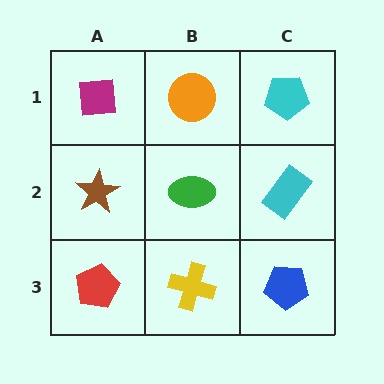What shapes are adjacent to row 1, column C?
A cyan rectangle (row 2, column C), an orange circle (row 1, column B).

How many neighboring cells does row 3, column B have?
3.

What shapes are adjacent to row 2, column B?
An orange circle (row 1, column B), a yellow cross (row 3, column B), a brown star (row 2, column A), a cyan rectangle (row 2, column C).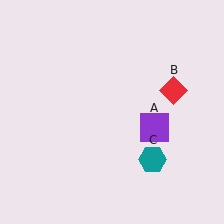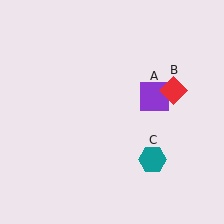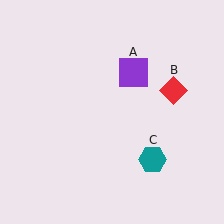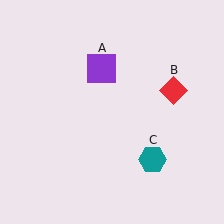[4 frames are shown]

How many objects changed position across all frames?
1 object changed position: purple square (object A).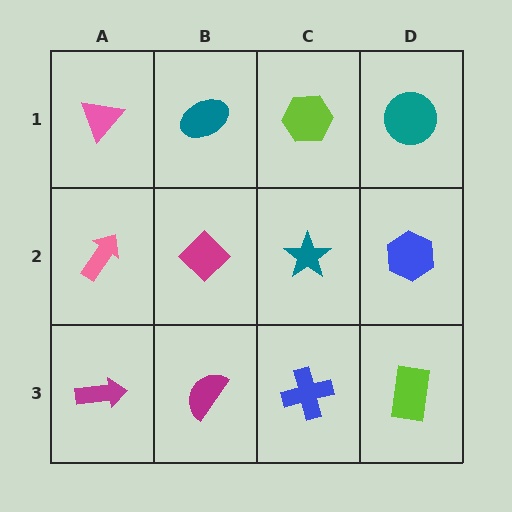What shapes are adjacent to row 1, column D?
A blue hexagon (row 2, column D), a lime hexagon (row 1, column C).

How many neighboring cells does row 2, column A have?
3.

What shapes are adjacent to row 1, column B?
A magenta diamond (row 2, column B), a pink triangle (row 1, column A), a lime hexagon (row 1, column C).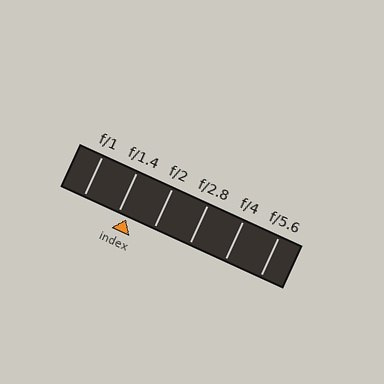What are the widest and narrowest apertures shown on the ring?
The widest aperture shown is f/1 and the narrowest is f/5.6.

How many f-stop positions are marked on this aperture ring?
There are 6 f-stop positions marked.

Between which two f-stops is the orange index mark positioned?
The index mark is between f/1.4 and f/2.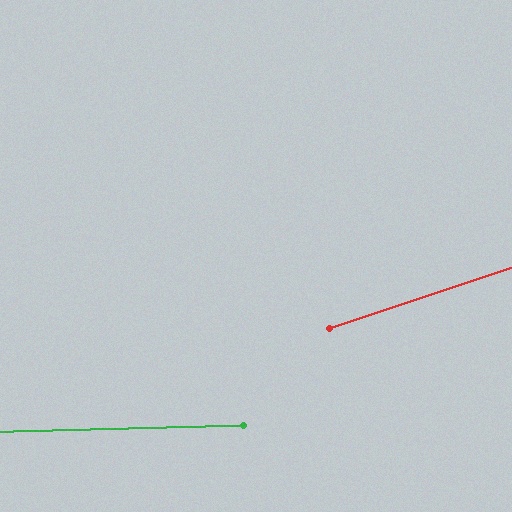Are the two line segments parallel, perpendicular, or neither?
Neither parallel nor perpendicular — they differ by about 17°.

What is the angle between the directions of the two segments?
Approximately 17 degrees.